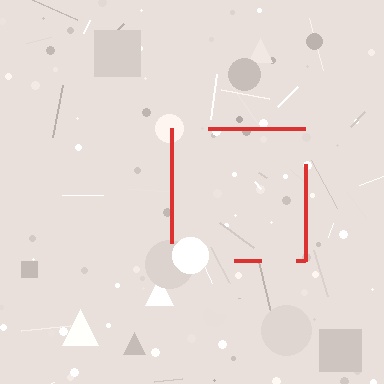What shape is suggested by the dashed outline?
The dashed outline suggests a square.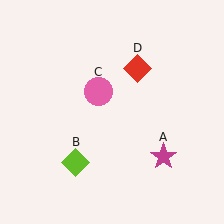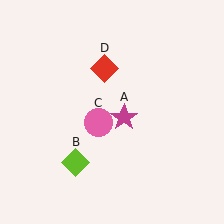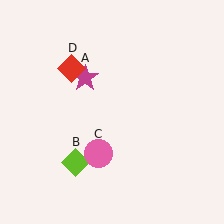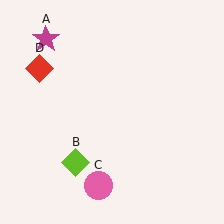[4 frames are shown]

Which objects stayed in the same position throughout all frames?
Lime diamond (object B) remained stationary.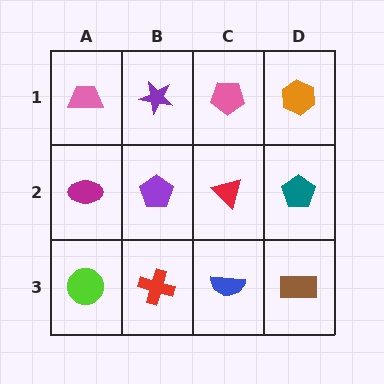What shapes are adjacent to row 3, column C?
A red triangle (row 2, column C), a red cross (row 3, column B), a brown rectangle (row 3, column D).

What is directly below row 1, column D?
A teal pentagon.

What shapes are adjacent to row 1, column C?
A red triangle (row 2, column C), a purple star (row 1, column B), an orange hexagon (row 1, column D).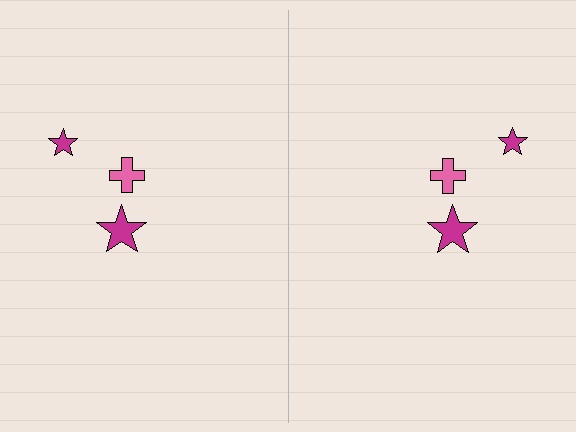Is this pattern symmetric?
Yes, this pattern has bilateral (reflection) symmetry.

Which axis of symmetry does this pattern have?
The pattern has a vertical axis of symmetry running through the center of the image.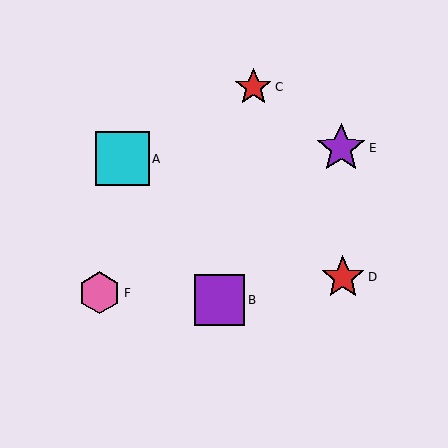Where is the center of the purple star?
The center of the purple star is at (341, 148).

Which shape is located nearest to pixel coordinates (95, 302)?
The pink hexagon (labeled F) at (100, 293) is nearest to that location.